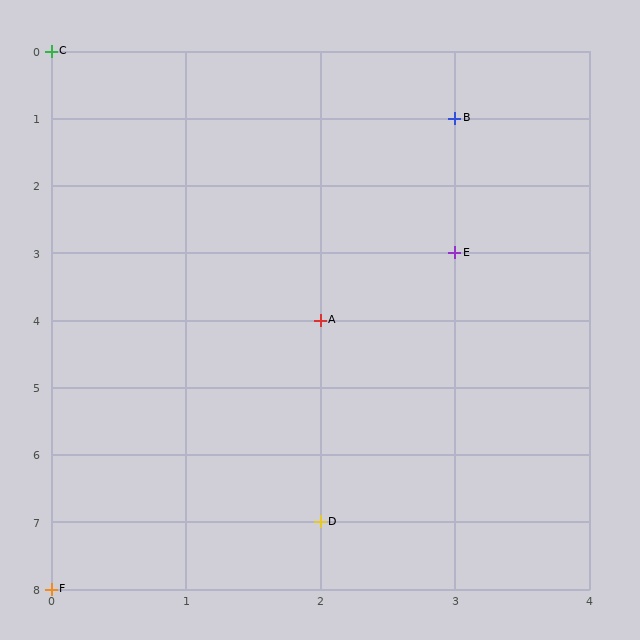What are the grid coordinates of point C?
Point C is at grid coordinates (0, 0).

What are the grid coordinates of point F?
Point F is at grid coordinates (0, 8).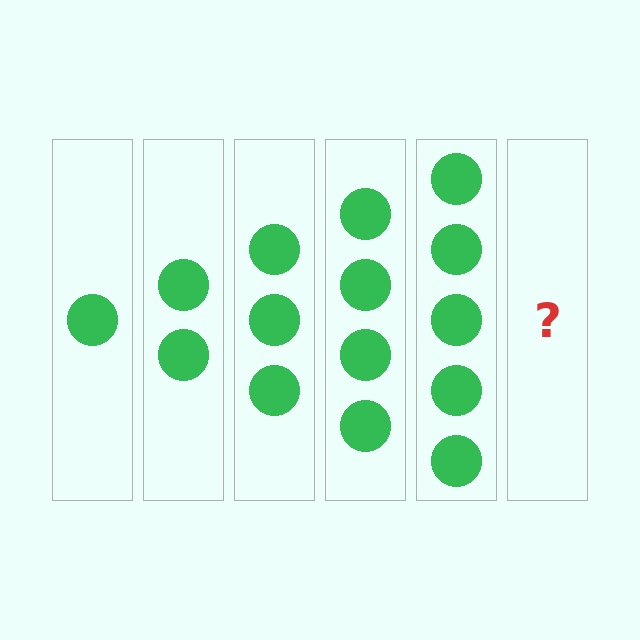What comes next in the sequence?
The next element should be 6 circles.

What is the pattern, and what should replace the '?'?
The pattern is that each step adds one more circle. The '?' should be 6 circles.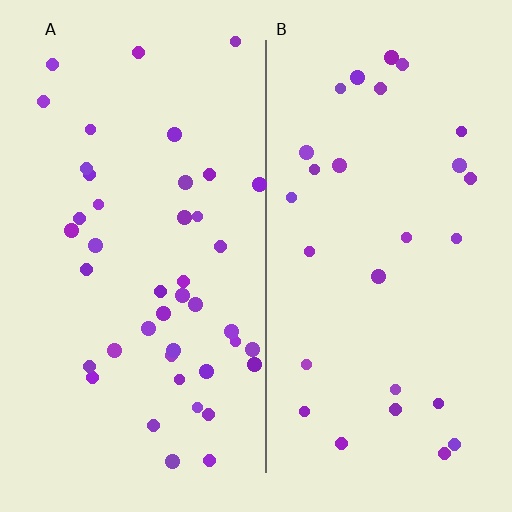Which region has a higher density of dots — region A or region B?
A (the left).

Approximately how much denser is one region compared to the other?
Approximately 1.6× — region A over region B.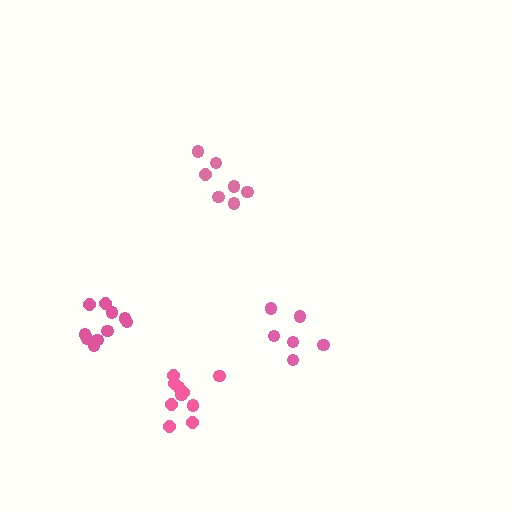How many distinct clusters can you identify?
There are 4 distinct clusters.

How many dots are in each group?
Group 1: 6 dots, Group 2: 7 dots, Group 3: 10 dots, Group 4: 10 dots (33 total).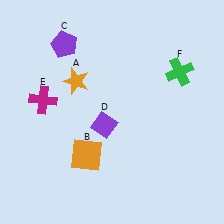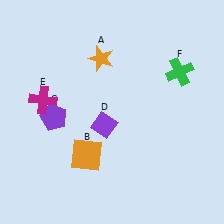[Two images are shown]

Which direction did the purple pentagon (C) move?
The purple pentagon (C) moved down.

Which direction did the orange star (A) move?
The orange star (A) moved right.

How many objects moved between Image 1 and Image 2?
2 objects moved between the two images.